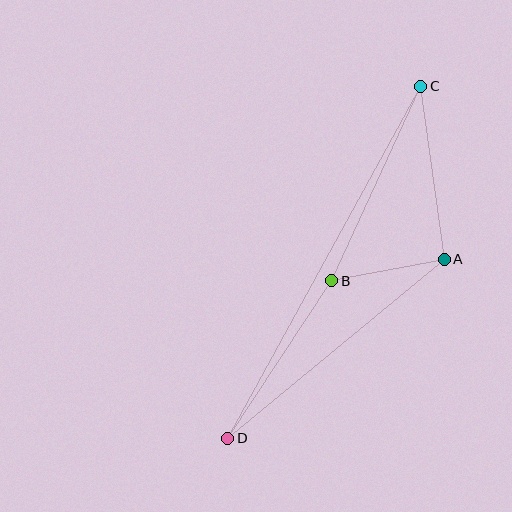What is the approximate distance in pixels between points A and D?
The distance between A and D is approximately 281 pixels.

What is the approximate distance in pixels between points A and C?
The distance between A and C is approximately 174 pixels.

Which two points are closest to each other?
Points A and B are closest to each other.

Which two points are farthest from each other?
Points C and D are farthest from each other.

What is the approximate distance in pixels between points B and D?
The distance between B and D is approximately 189 pixels.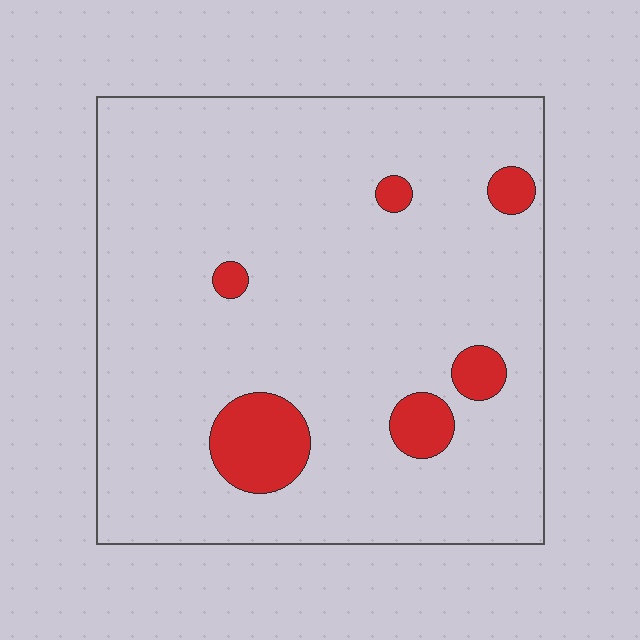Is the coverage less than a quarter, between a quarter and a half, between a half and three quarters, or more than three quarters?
Less than a quarter.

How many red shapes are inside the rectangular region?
6.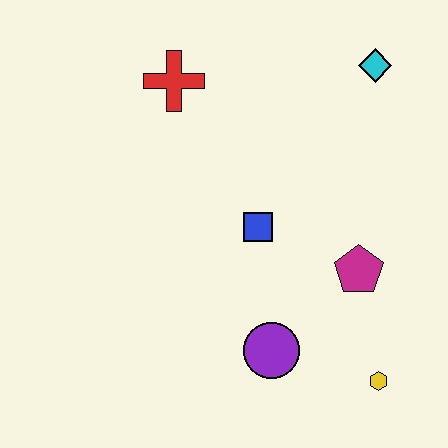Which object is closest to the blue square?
The magenta pentagon is closest to the blue square.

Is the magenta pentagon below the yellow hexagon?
No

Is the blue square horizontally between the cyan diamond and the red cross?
Yes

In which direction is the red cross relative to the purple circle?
The red cross is above the purple circle.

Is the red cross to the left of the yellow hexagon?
Yes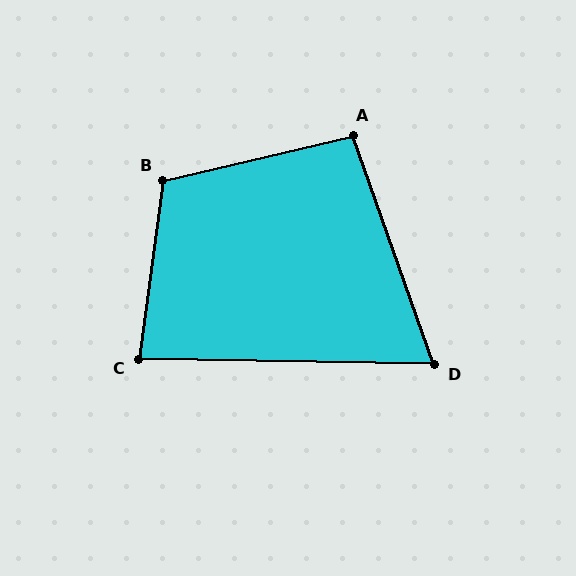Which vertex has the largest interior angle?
B, at approximately 111 degrees.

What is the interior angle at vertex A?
Approximately 97 degrees (obtuse).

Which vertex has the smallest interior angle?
D, at approximately 69 degrees.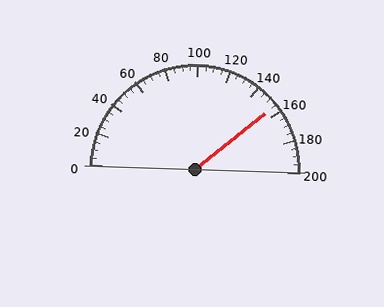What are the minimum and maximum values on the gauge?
The gauge ranges from 0 to 200.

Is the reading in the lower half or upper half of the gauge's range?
The reading is in the upper half of the range (0 to 200).